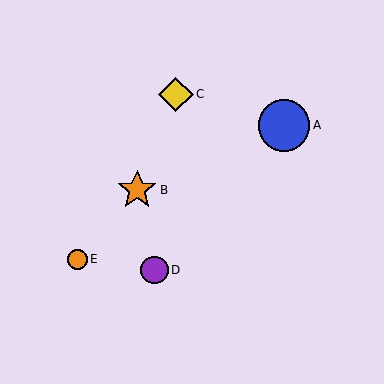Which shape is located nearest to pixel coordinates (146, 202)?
The orange star (labeled B) at (137, 190) is nearest to that location.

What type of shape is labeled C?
Shape C is a yellow diamond.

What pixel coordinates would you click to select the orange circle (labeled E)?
Click at (78, 259) to select the orange circle E.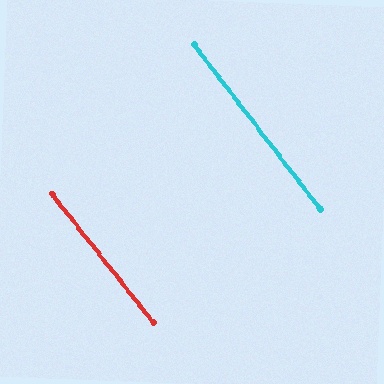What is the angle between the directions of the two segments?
Approximately 1 degree.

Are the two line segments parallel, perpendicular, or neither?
Parallel — their directions differ by only 0.7°.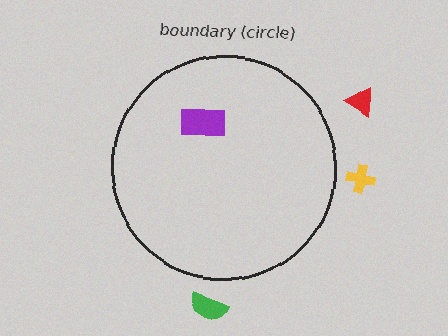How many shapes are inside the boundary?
1 inside, 3 outside.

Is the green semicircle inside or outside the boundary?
Outside.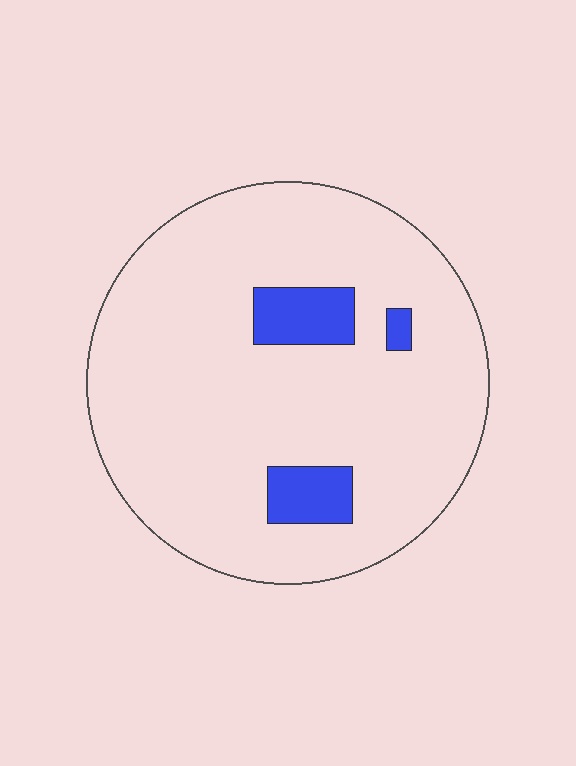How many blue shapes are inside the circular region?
3.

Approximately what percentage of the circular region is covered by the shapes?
Approximately 10%.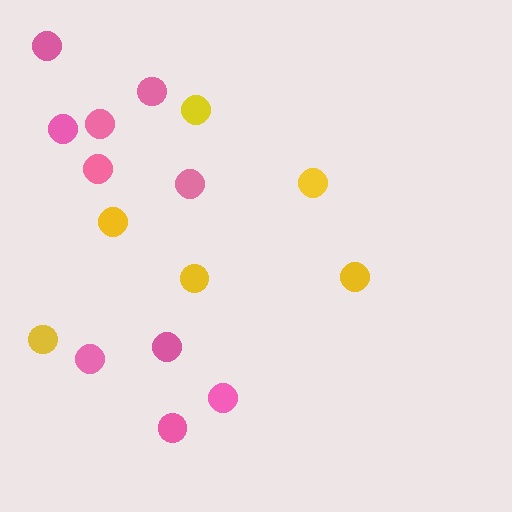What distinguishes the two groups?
There are 2 groups: one group of pink circles (10) and one group of yellow circles (6).